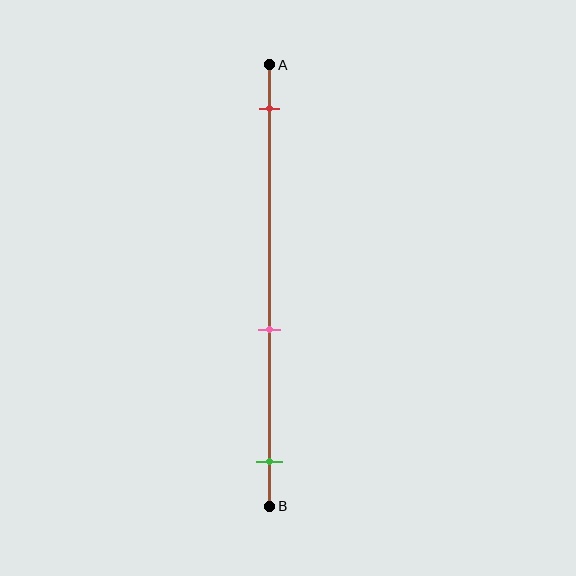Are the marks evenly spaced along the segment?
No, the marks are not evenly spaced.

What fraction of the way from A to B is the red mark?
The red mark is approximately 10% (0.1) of the way from A to B.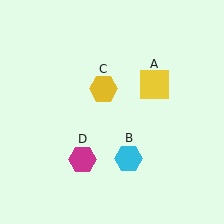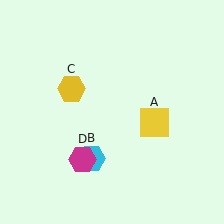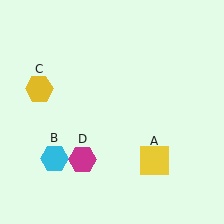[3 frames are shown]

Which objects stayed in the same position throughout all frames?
Magenta hexagon (object D) remained stationary.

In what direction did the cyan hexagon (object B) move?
The cyan hexagon (object B) moved left.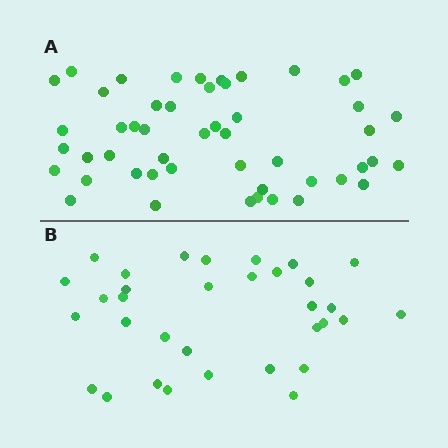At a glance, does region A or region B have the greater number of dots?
Region A (the top region) has more dots.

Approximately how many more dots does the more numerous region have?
Region A has approximately 15 more dots than region B.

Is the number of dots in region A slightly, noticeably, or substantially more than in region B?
Region A has substantially more. The ratio is roughly 1.5 to 1.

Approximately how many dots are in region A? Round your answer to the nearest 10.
About 50 dots.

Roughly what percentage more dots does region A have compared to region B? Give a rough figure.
About 50% more.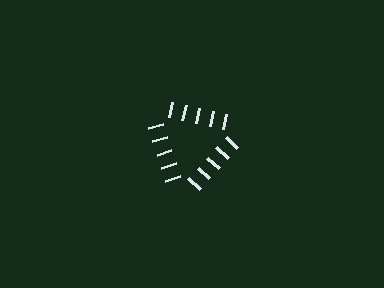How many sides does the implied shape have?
3 sides — the line-ends trace a triangle.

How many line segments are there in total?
15 — 5 along each of the 3 edges.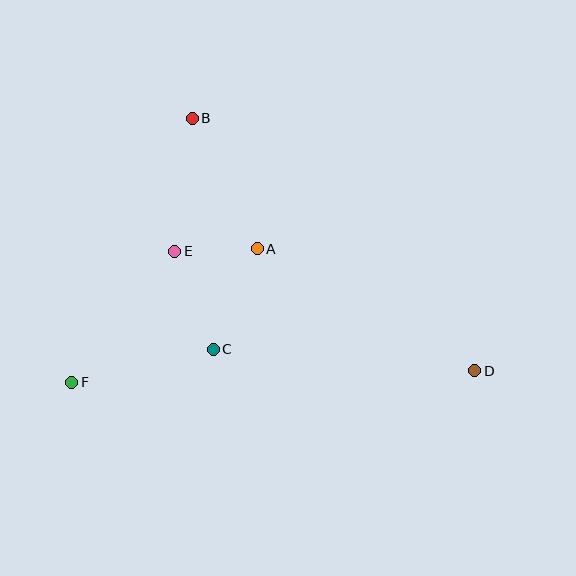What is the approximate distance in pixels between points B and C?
The distance between B and C is approximately 232 pixels.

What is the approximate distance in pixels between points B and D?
The distance between B and D is approximately 379 pixels.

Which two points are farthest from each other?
Points D and F are farthest from each other.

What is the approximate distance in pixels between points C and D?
The distance between C and D is approximately 263 pixels.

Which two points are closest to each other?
Points A and E are closest to each other.